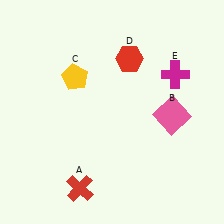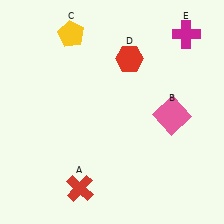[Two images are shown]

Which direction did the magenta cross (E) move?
The magenta cross (E) moved up.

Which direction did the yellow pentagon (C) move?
The yellow pentagon (C) moved up.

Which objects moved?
The objects that moved are: the yellow pentagon (C), the magenta cross (E).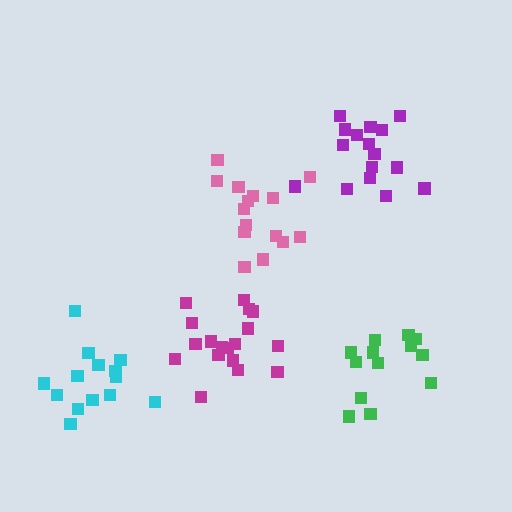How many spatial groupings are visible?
There are 5 spatial groupings.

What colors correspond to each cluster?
The clusters are colored: purple, cyan, magenta, green, pink.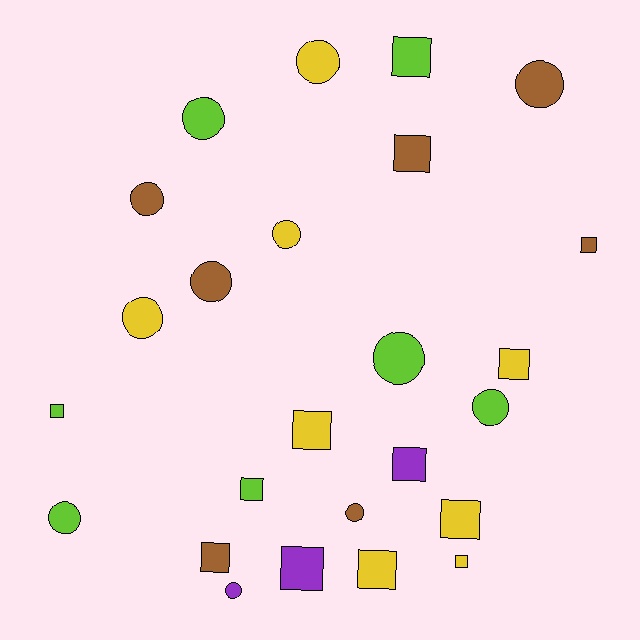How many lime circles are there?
There are 4 lime circles.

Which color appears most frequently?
Yellow, with 8 objects.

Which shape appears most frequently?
Square, with 13 objects.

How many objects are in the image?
There are 25 objects.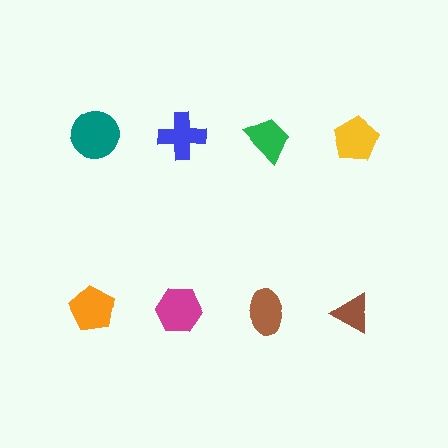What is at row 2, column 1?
An orange pentagon.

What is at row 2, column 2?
A magenta hexagon.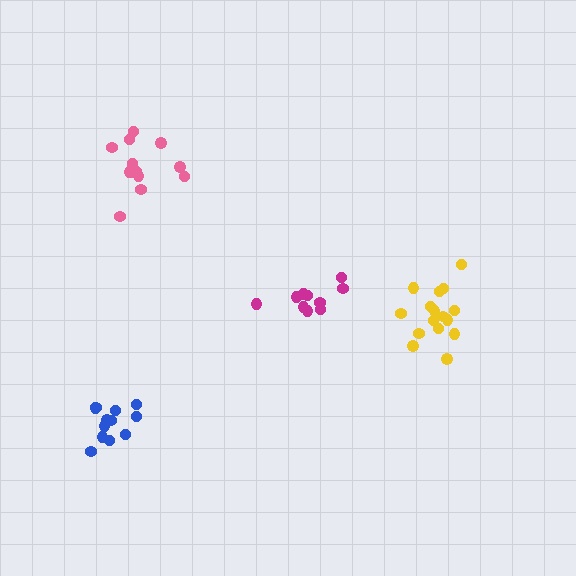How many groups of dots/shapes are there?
There are 4 groups.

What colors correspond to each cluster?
The clusters are colored: yellow, pink, blue, magenta.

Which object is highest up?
The pink cluster is topmost.